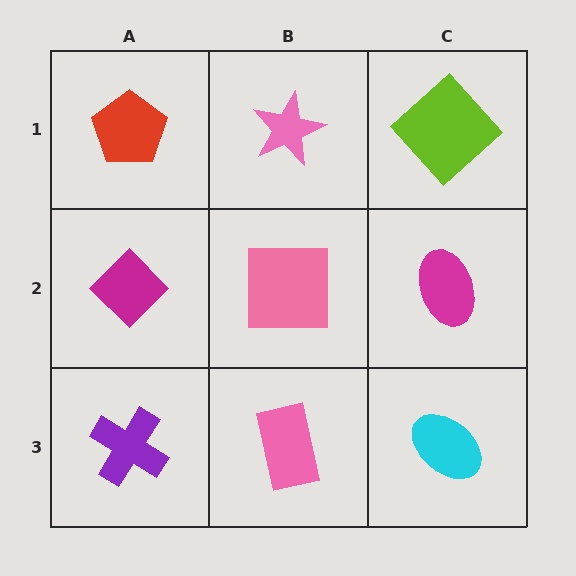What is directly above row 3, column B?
A pink square.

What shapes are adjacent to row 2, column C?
A lime diamond (row 1, column C), a cyan ellipse (row 3, column C), a pink square (row 2, column B).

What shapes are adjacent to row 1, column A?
A magenta diamond (row 2, column A), a pink star (row 1, column B).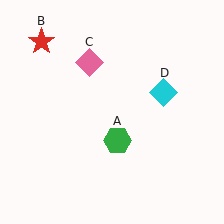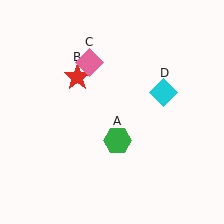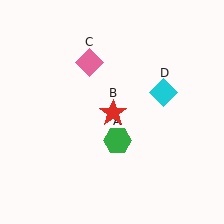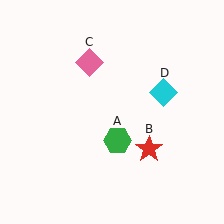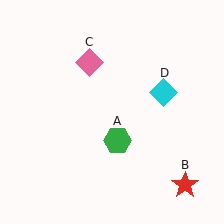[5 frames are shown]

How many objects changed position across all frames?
1 object changed position: red star (object B).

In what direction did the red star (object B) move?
The red star (object B) moved down and to the right.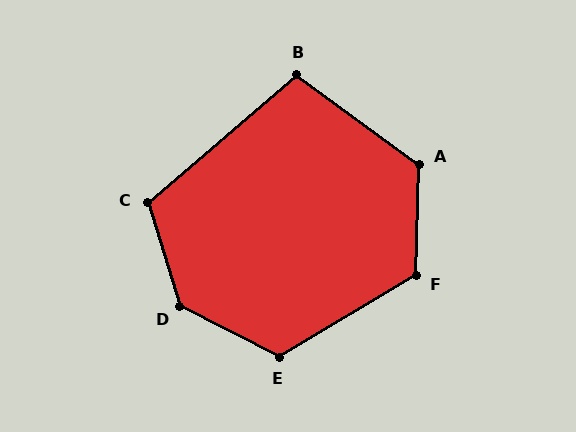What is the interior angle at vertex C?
Approximately 113 degrees (obtuse).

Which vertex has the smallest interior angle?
B, at approximately 103 degrees.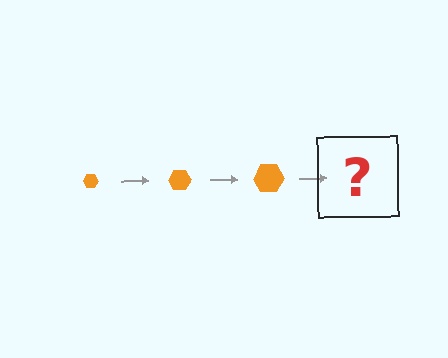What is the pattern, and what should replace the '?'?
The pattern is that the hexagon gets progressively larger each step. The '?' should be an orange hexagon, larger than the previous one.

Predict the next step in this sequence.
The next step is an orange hexagon, larger than the previous one.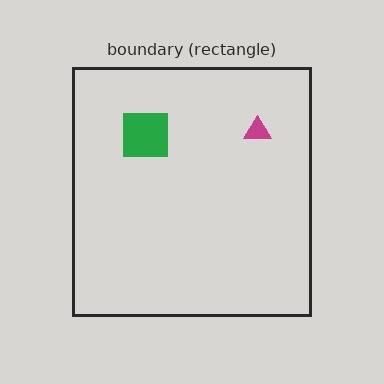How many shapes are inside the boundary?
2 inside, 0 outside.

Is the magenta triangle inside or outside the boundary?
Inside.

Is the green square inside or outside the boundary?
Inside.